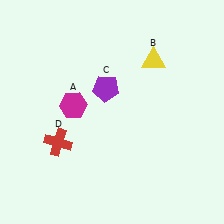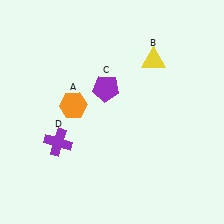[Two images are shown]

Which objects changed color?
A changed from magenta to orange. D changed from red to purple.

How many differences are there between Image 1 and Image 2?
There are 2 differences between the two images.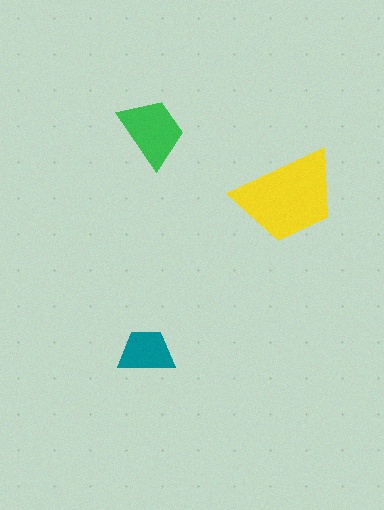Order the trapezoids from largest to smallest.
the yellow one, the green one, the teal one.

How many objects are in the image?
There are 3 objects in the image.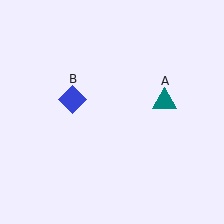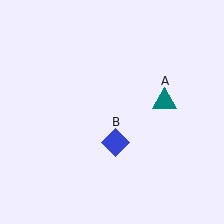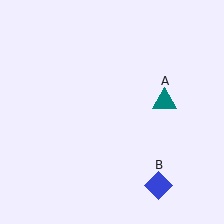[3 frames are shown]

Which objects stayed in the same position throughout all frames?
Teal triangle (object A) remained stationary.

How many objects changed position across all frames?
1 object changed position: blue diamond (object B).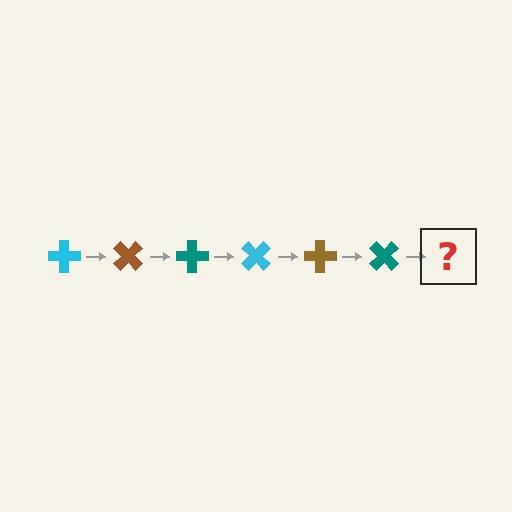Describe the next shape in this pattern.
It should be a cyan cross, rotated 270 degrees from the start.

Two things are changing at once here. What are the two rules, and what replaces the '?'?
The two rules are that it rotates 45 degrees each step and the color cycles through cyan, brown, and teal. The '?' should be a cyan cross, rotated 270 degrees from the start.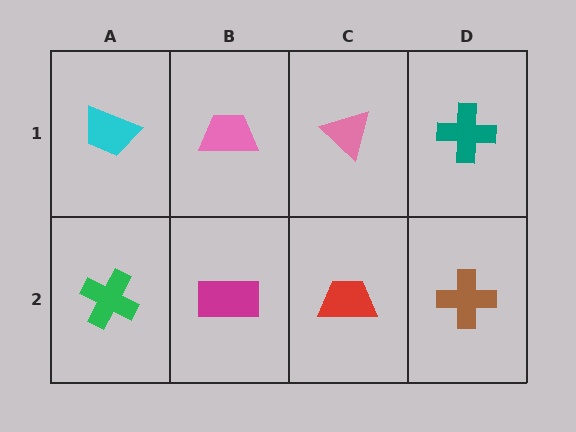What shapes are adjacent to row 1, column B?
A magenta rectangle (row 2, column B), a cyan trapezoid (row 1, column A), a pink triangle (row 1, column C).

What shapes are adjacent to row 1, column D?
A brown cross (row 2, column D), a pink triangle (row 1, column C).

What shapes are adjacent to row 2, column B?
A pink trapezoid (row 1, column B), a green cross (row 2, column A), a red trapezoid (row 2, column C).